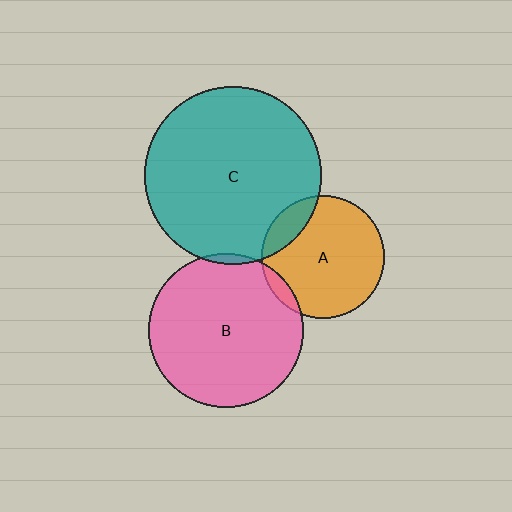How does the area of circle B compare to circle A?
Approximately 1.6 times.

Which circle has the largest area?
Circle C (teal).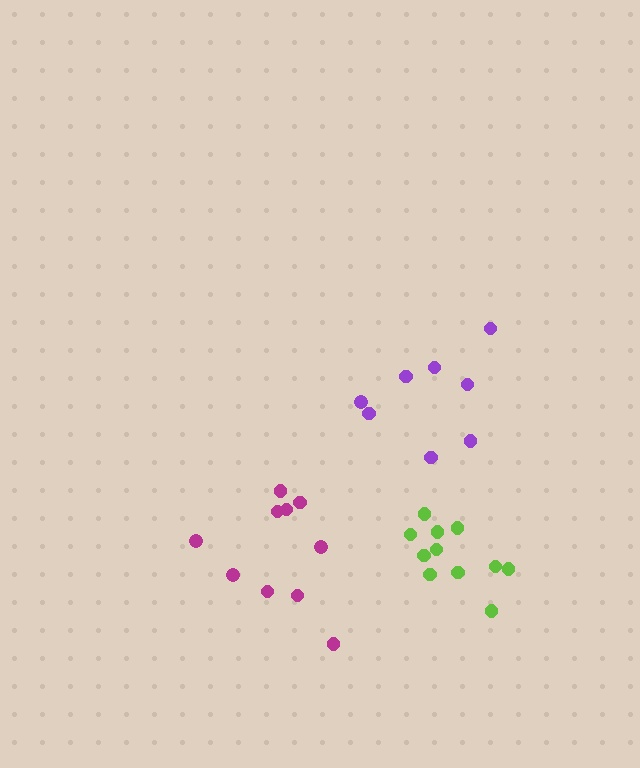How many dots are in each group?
Group 1: 8 dots, Group 2: 10 dots, Group 3: 11 dots (29 total).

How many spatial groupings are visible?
There are 3 spatial groupings.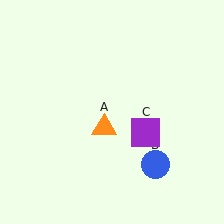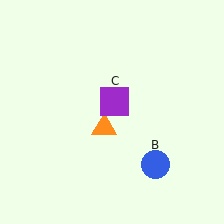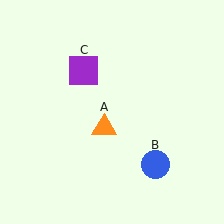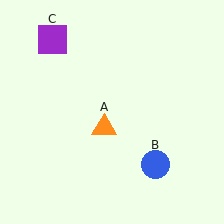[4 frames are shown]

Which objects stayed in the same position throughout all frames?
Orange triangle (object A) and blue circle (object B) remained stationary.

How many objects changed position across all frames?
1 object changed position: purple square (object C).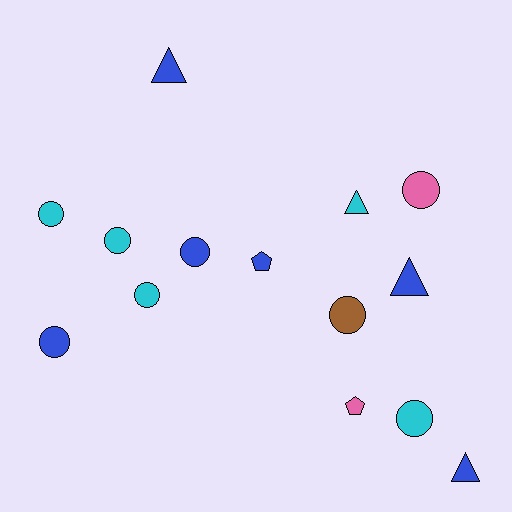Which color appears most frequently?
Blue, with 6 objects.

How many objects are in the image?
There are 14 objects.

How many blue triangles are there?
There are 3 blue triangles.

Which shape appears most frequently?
Circle, with 8 objects.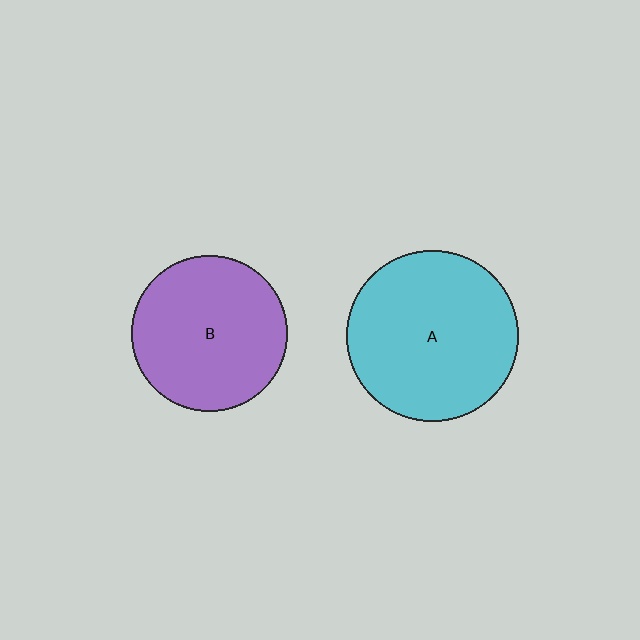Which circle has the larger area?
Circle A (cyan).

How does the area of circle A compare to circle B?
Approximately 1.2 times.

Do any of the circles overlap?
No, none of the circles overlap.